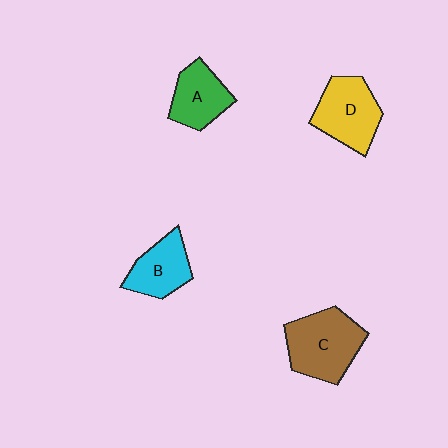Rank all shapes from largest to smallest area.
From largest to smallest: C (brown), D (yellow), B (cyan), A (green).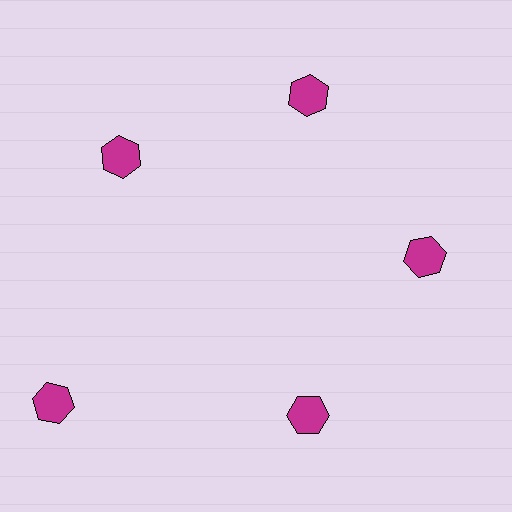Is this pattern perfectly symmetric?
No. The 5 magenta hexagons are arranged in a ring, but one element near the 8 o'clock position is pushed outward from the center, breaking the 5-fold rotational symmetry.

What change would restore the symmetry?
The symmetry would be restored by moving it inward, back onto the ring so that all 5 hexagons sit at equal angles and equal distance from the center.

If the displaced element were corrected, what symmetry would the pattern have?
It would have 5-fold rotational symmetry — the pattern would map onto itself every 72 degrees.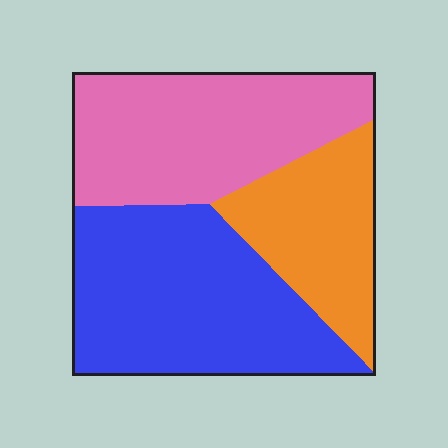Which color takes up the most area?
Blue, at roughly 40%.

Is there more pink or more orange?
Pink.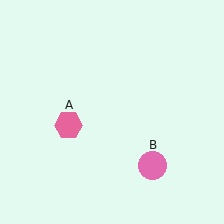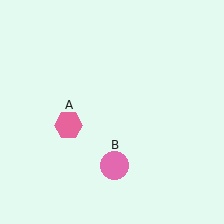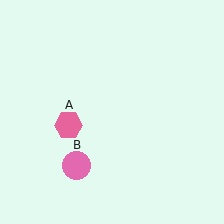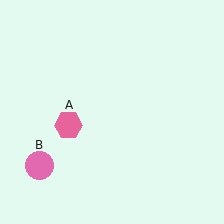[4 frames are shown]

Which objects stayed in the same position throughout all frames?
Pink hexagon (object A) remained stationary.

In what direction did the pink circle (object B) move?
The pink circle (object B) moved left.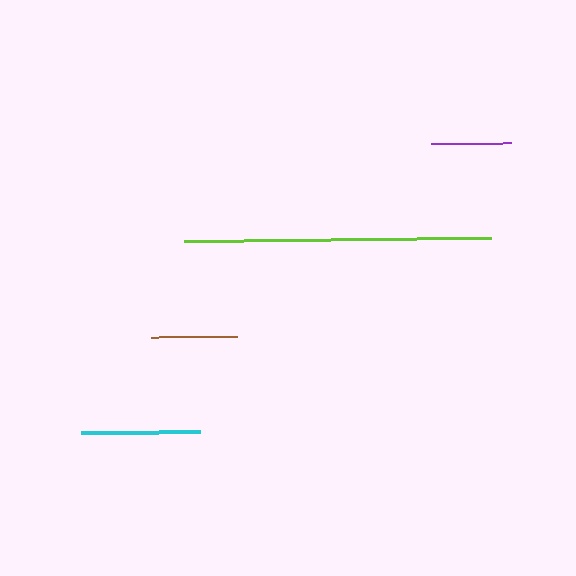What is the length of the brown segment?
The brown segment is approximately 86 pixels long.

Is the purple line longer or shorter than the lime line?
The lime line is longer than the purple line.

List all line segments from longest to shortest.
From longest to shortest: lime, cyan, brown, purple.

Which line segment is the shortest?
The purple line is the shortest at approximately 80 pixels.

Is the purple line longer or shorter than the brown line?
The brown line is longer than the purple line.